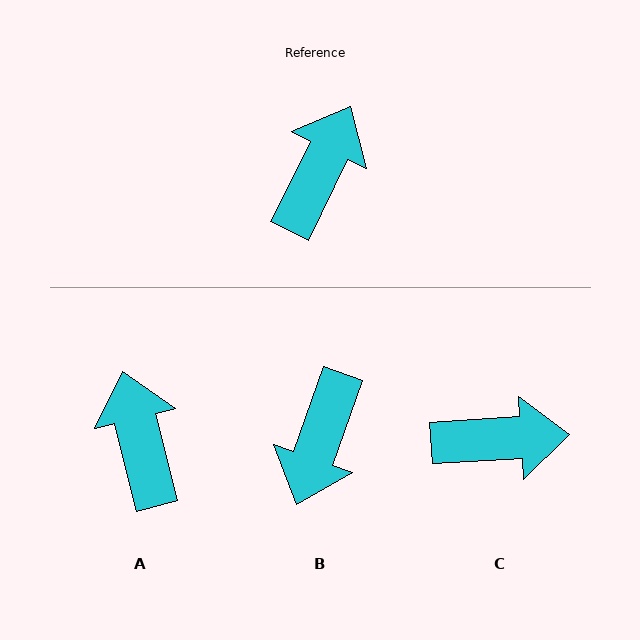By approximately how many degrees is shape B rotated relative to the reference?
Approximately 174 degrees clockwise.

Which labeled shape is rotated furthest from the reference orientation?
B, about 174 degrees away.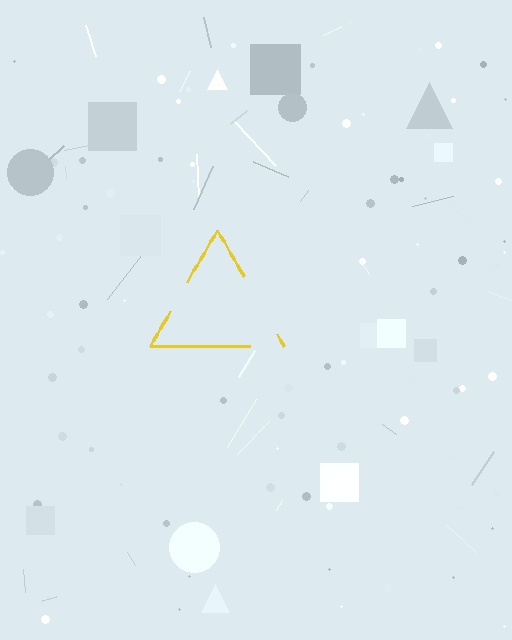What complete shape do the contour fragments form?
The contour fragments form a triangle.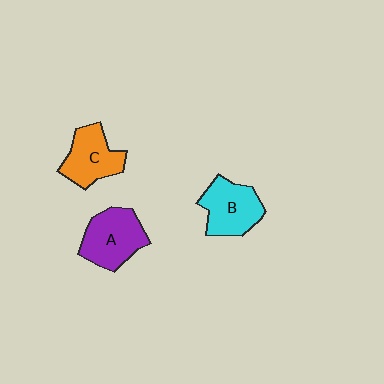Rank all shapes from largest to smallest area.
From largest to smallest: A (purple), B (cyan), C (orange).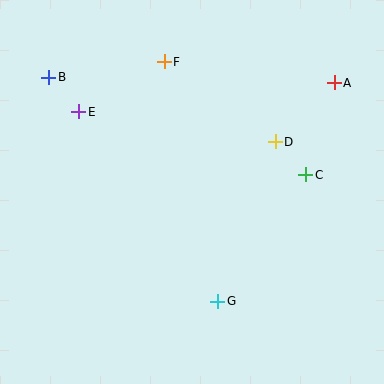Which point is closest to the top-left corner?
Point B is closest to the top-left corner.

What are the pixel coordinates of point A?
Point A is at (334, 83).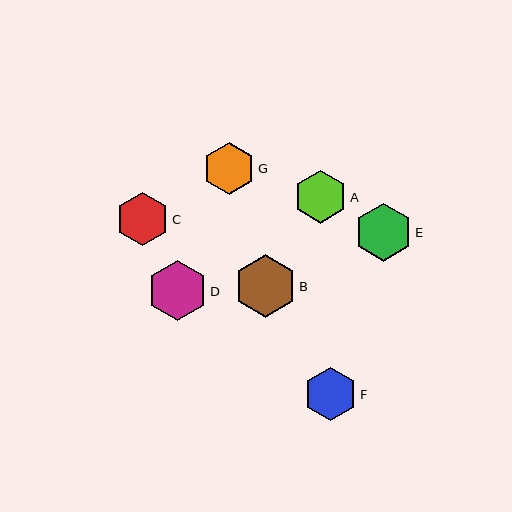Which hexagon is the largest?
Hexagon B is the largest with a size of approximately 62 pixels.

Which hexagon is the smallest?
Hexagon G is the smallest with a size of approximately 52 pixels.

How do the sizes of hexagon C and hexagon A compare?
Hexagon C and hexagon A are approximately the same size.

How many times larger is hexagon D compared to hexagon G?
Hexagon D is approximately 1.2 times the size of hexagon G.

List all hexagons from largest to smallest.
From largest to smallest: B, D, E, F, C, A, G.